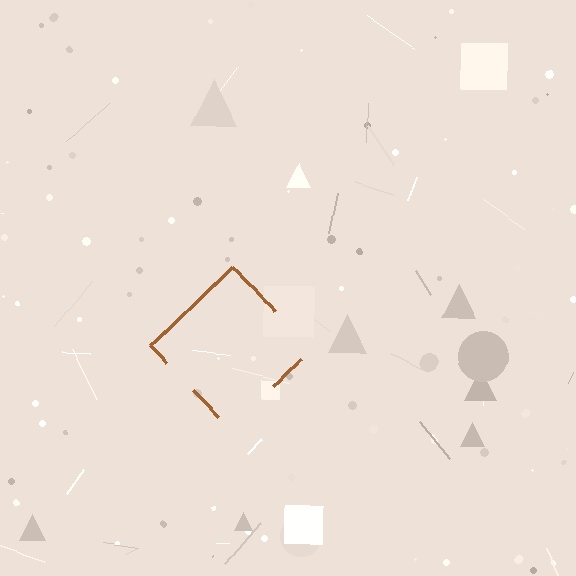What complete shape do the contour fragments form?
The contour fragments form a diamond.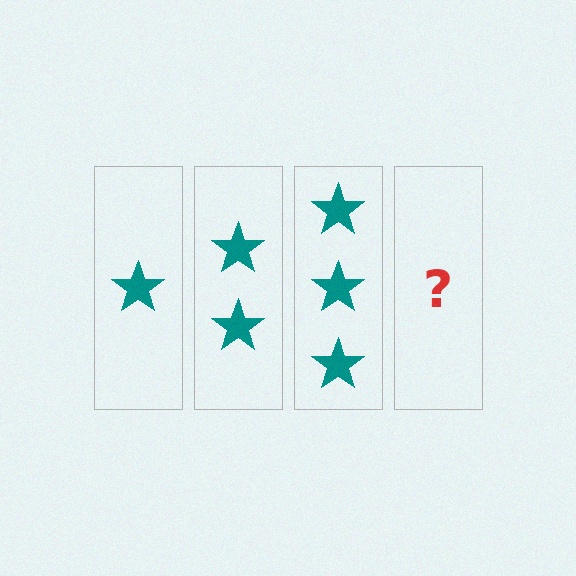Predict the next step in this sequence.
The next step is 4 stars.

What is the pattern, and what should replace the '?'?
The pattern is that each step adds one more star. The '?' should be 4 stars.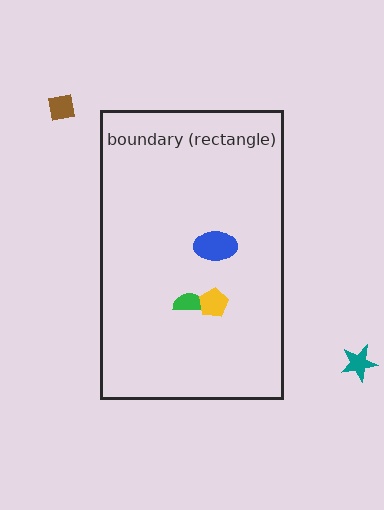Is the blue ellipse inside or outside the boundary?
Inside.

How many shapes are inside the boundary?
3 inside, 2 outside.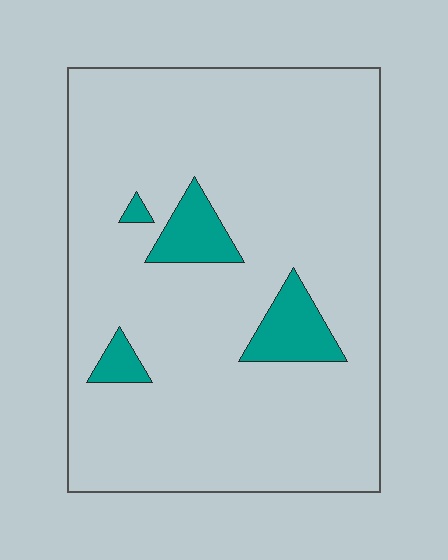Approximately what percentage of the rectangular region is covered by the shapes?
Approximately 10%.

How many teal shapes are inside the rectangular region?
4.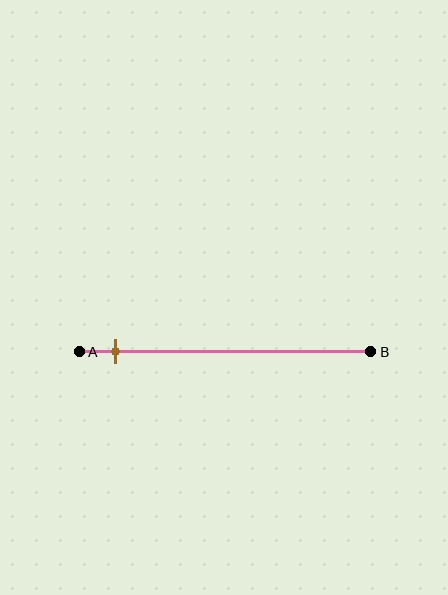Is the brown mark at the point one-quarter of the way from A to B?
No, the mark is at about 10% from A, not at the 25% one-quarter point.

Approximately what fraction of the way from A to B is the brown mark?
The brown mark is approximately 10% of the way from A to B.